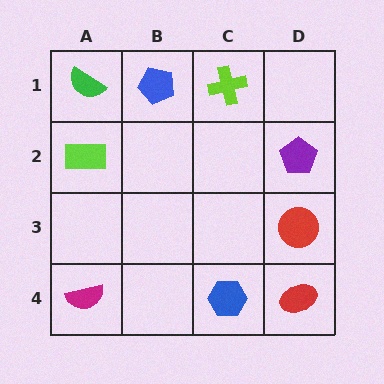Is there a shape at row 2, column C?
No, that cell is empty.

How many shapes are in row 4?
3 shapes.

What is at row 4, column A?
A magenta semicircle.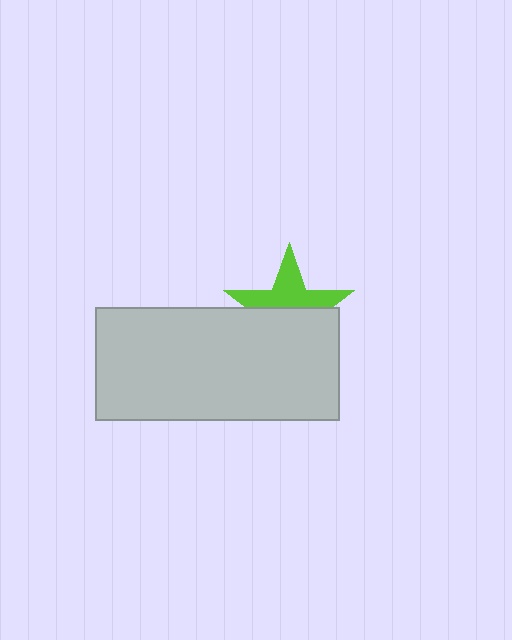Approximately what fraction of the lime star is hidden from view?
Roughly 52% of the lime star is hidden behind the light gray rectangle.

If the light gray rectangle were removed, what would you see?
You would see the complete lime star.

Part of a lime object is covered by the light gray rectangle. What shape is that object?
It is a star.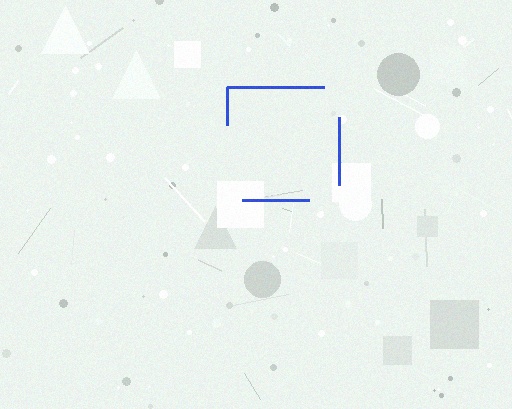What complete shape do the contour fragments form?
The contour fragments form a square.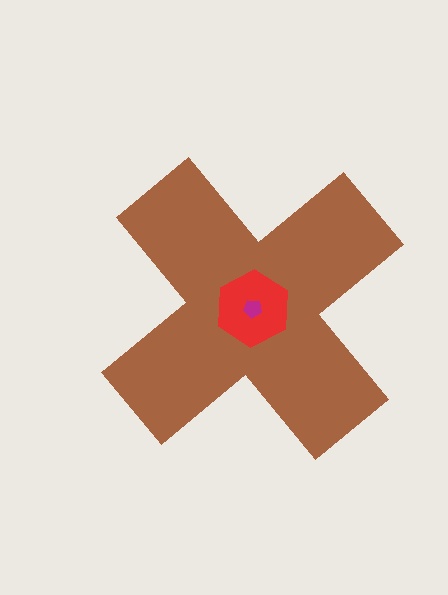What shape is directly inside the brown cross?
The red hexagon.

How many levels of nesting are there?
3.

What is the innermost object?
The magenta pentagon.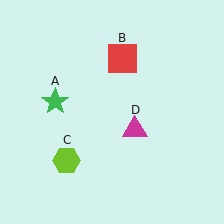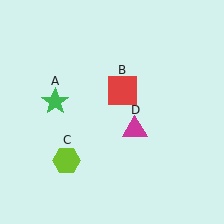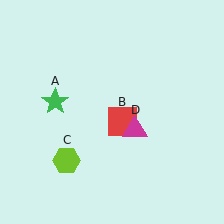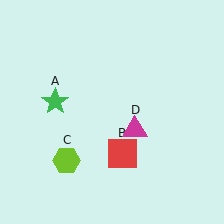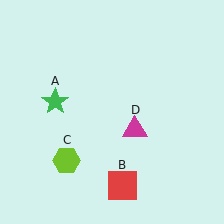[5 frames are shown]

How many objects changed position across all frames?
1 object changed position: red square (object B).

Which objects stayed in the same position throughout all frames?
Green star (object A) and lime hexagon (object C) and magenta triangle (object D) remained stationary.